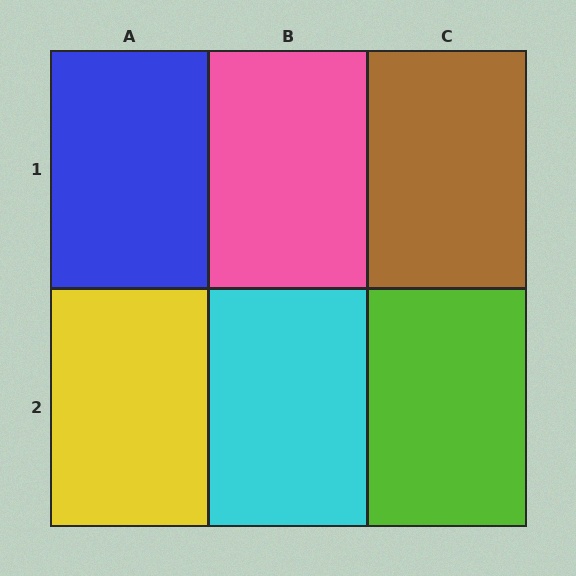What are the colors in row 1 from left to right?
Blue, pink, brown.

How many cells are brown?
1 cell is brown.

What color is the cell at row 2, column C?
Lime.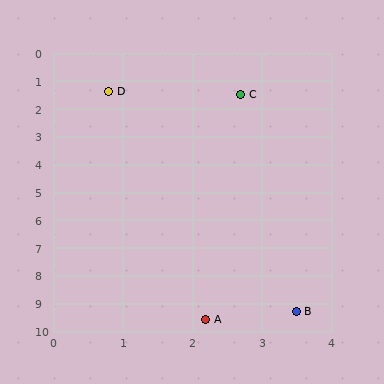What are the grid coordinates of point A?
Point A is at approximately (2.2, 9.6).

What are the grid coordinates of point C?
Point C is at approximately (2.7, 1.5).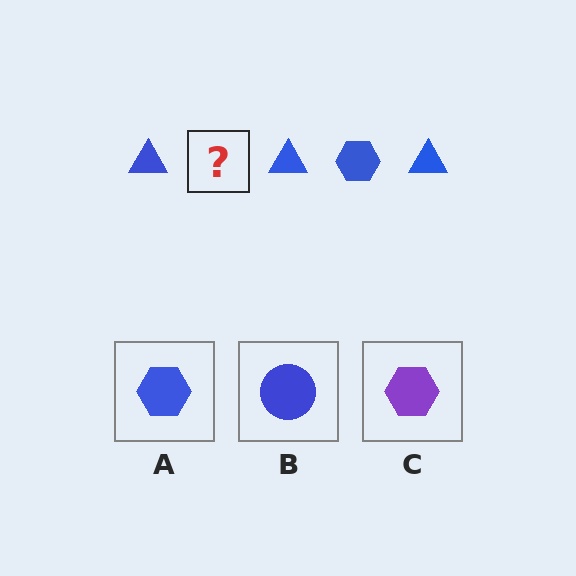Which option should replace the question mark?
Option A.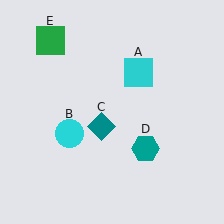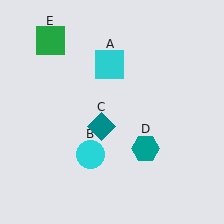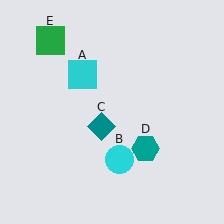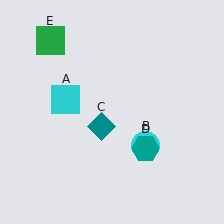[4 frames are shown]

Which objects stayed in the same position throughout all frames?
Teal diamond (object C) and teal hexagon (object D) and green square (object E) remained stationary.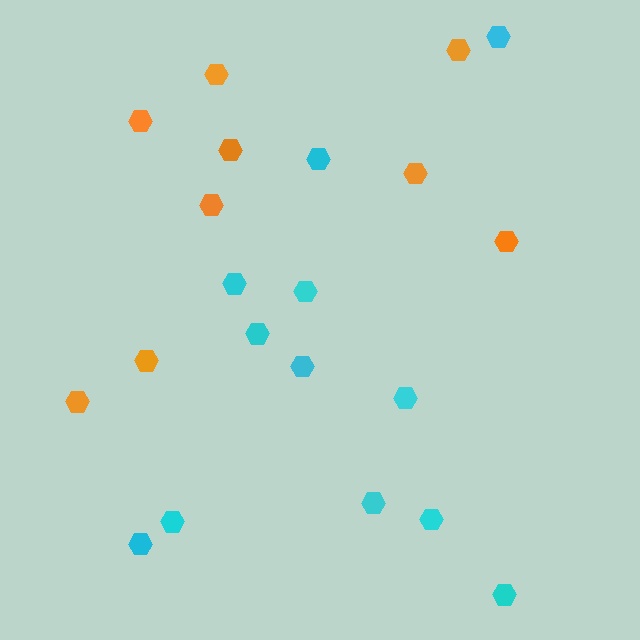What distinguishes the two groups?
There are 2 groups: one group of orange hexagons (9) and one group of cyan hexagons (12).